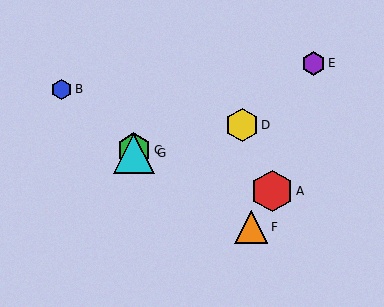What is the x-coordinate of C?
Object C is at x≈134.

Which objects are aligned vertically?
Objects C, G are aligned vertically.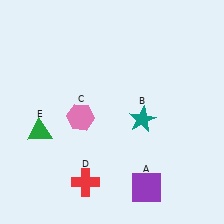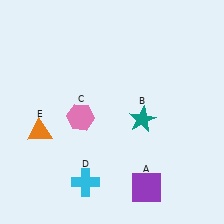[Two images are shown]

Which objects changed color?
D changed from red to cyan. E changed from green to orange.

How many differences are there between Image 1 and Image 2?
There are 2 differences between the two images.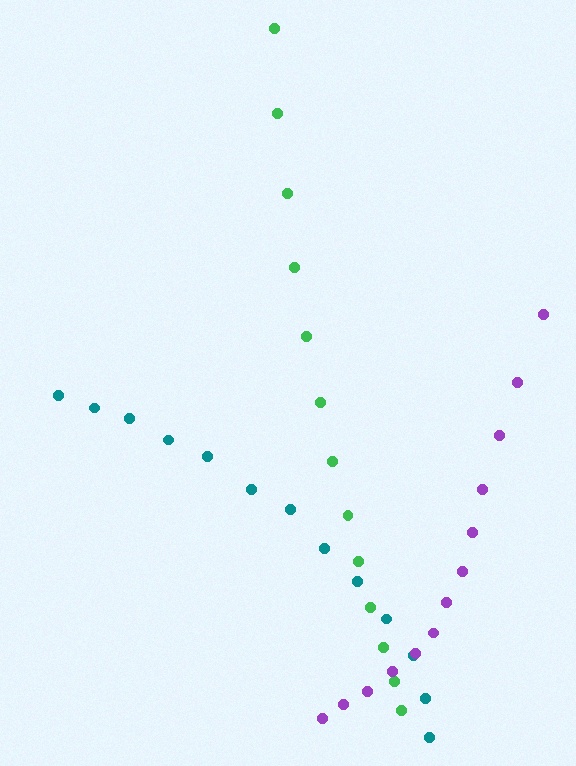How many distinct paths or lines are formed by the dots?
There are 3 distinct paths.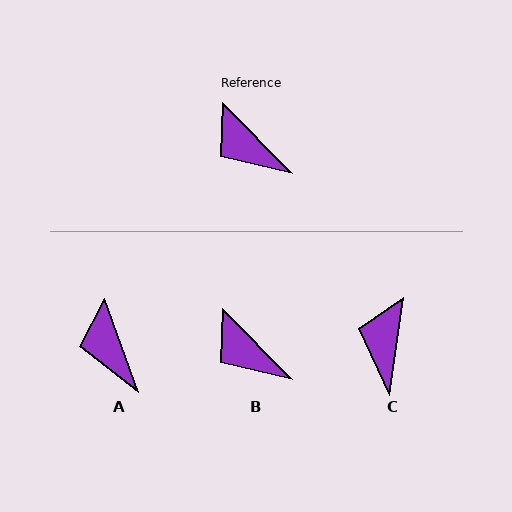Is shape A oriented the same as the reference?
No, it is off by about 24 degrees.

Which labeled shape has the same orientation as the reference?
B.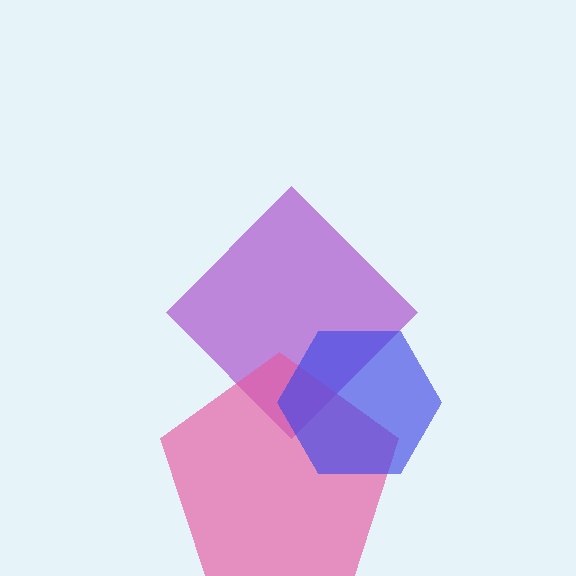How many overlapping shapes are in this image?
There are 3 overlapping shapes in the image.